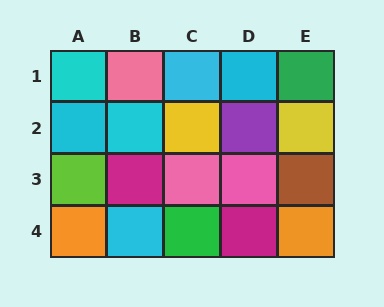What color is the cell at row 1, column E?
Green.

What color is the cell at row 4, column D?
Magenta.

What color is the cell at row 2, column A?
Cyan.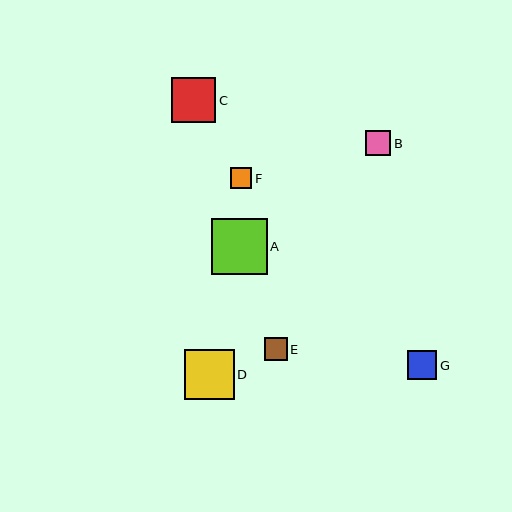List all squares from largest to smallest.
From largest to smallest: A, D, C, G, B, E, F.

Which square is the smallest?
Square F is the smallest with a size of approximately 21 pixels.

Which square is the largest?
Square A is the largest with a size of approximately 56 pixels.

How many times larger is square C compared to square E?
Square C is approximately 2.0 times the size of square E.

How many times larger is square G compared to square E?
Square G is approximately 1.3 times the size of square E.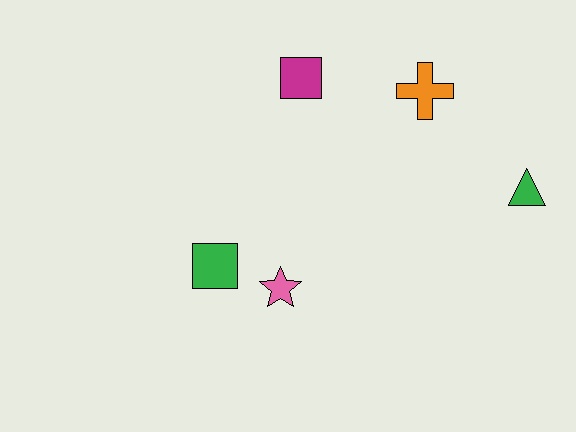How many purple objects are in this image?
There are no purple objects.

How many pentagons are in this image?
There are no pentagons.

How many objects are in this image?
There are 5 objects.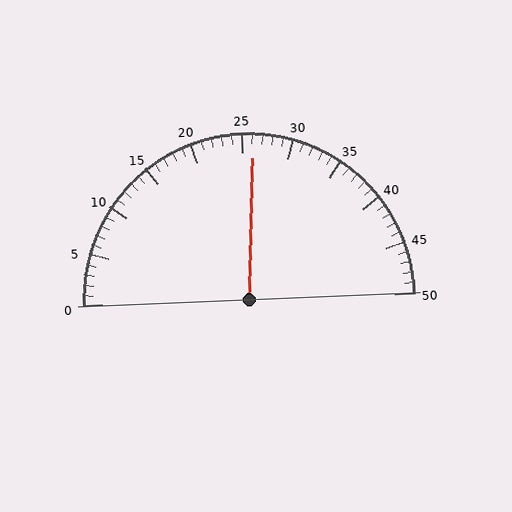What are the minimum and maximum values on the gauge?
The gauge ranges from 0 to 50.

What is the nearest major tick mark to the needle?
The nearest major tick mark is 25.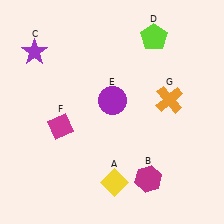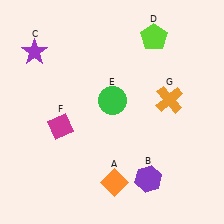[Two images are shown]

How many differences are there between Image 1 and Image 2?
There are 3 differences between the two images.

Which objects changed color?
A changed from yellow to orange. B changed from magenta to purple. E changed from purple to green.